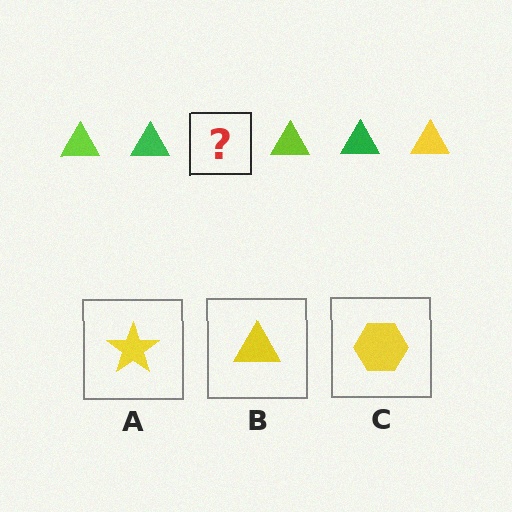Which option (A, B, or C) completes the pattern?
B.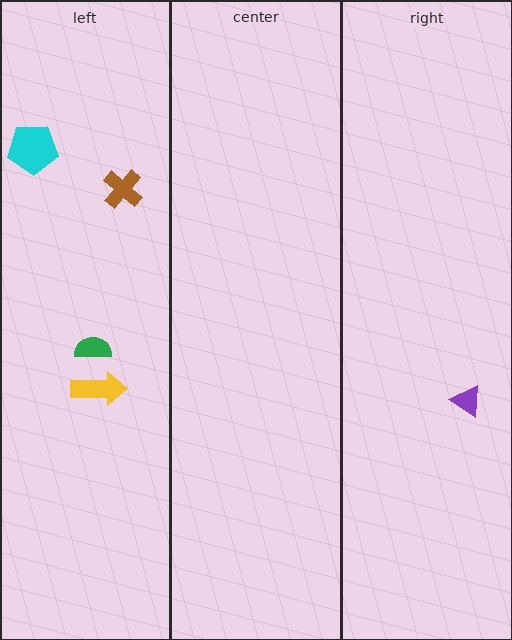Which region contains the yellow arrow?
The left region.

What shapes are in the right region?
The purple triangle.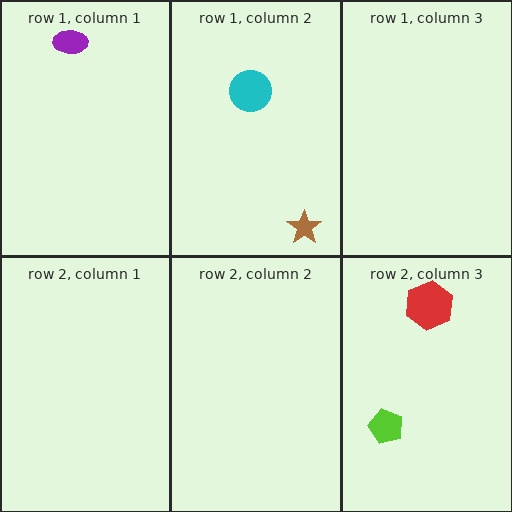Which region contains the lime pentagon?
The row 2, column 3 region.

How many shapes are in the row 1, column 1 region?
1.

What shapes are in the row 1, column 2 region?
The cyan circle, the brown star.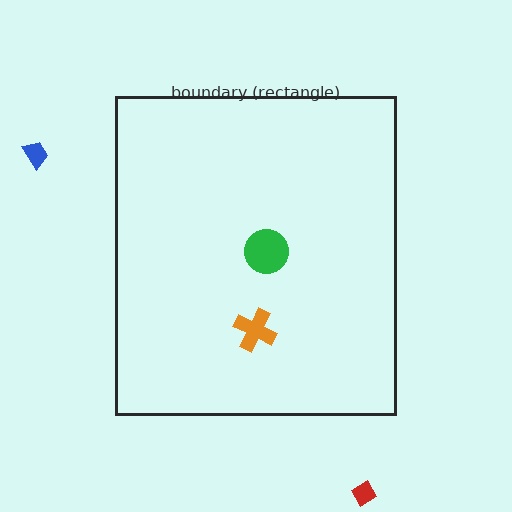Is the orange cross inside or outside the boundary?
Inside.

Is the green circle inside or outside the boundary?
Inside.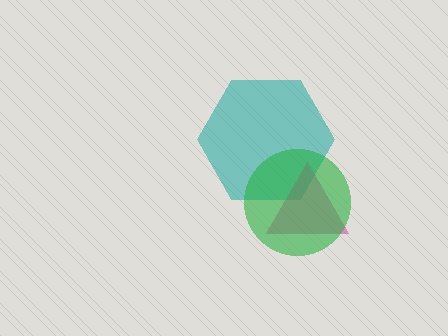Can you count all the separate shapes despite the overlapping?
Yes, there are 3 separate shapes.